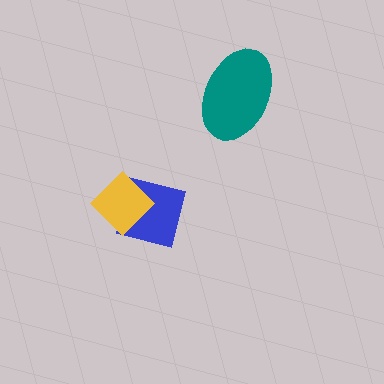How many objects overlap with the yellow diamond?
1 object overlaps with the yellow diamond.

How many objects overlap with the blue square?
1 object overlaps with the blue square.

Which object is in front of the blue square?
The yellow diamond is in front of the blue square.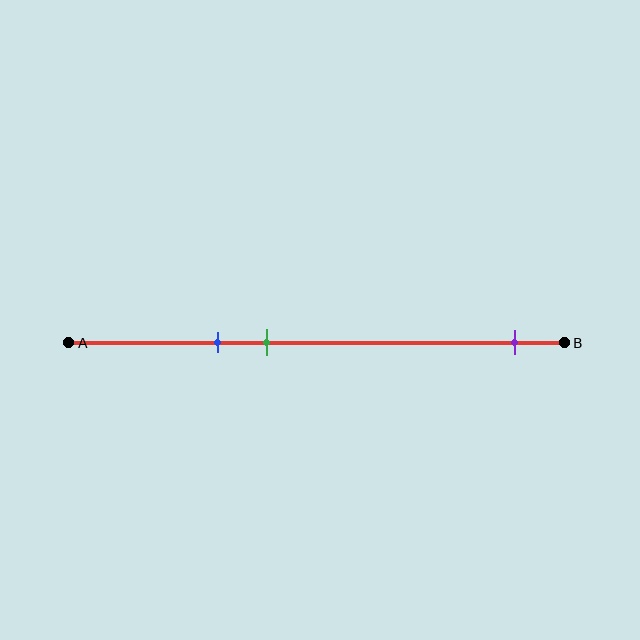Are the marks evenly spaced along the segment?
No, the marks are not evenly spaced.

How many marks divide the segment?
There are 3 marks dividing the segment.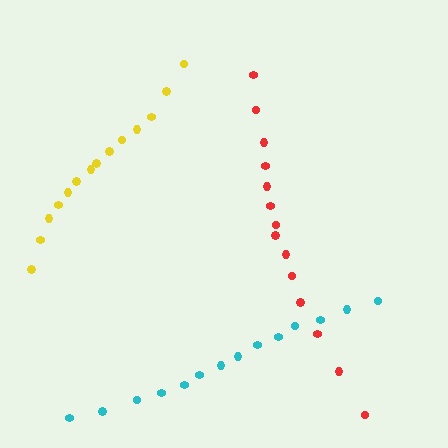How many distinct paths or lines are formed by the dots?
There are 3 distinct paths.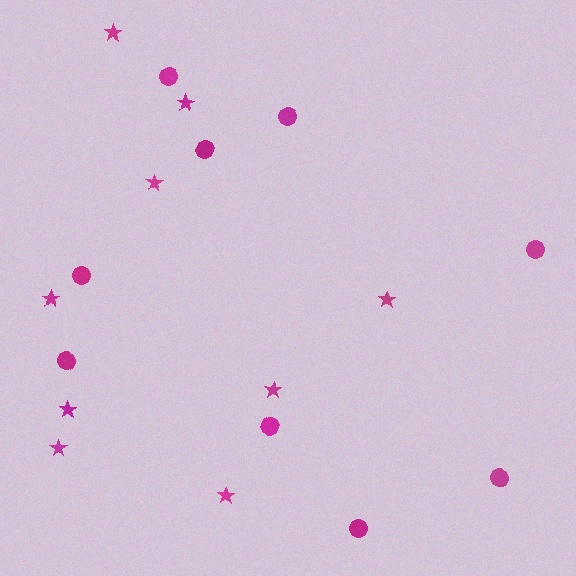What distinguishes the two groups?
There are 2 groups: one group of circles (9) and one group of stars (9).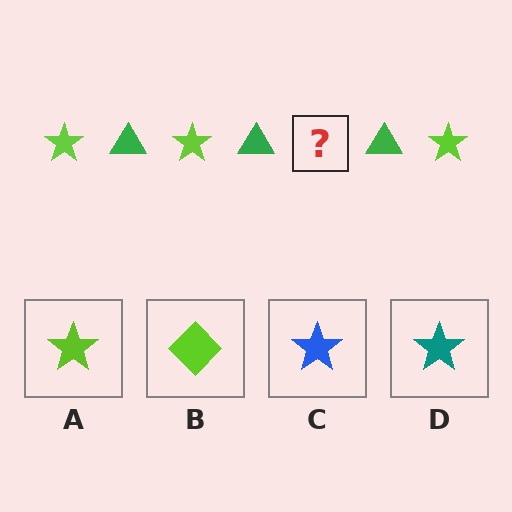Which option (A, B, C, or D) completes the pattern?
A.